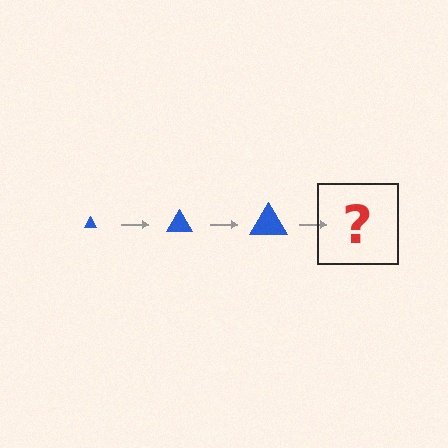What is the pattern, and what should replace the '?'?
The pattern is that the triangle gets progressively larger each step. The '?' should be a blue triangle, larger than the previous one.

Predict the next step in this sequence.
The next step is a blue triangle, larger than the previous one.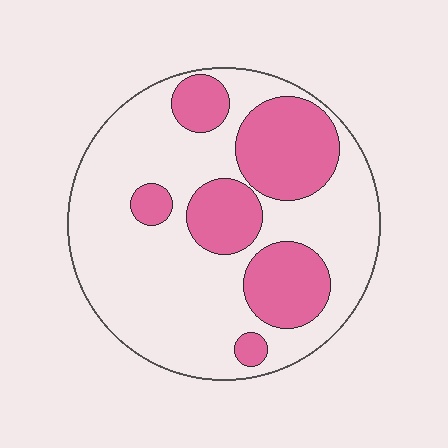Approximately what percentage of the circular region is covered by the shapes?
Approximately 30%.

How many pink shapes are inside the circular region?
6.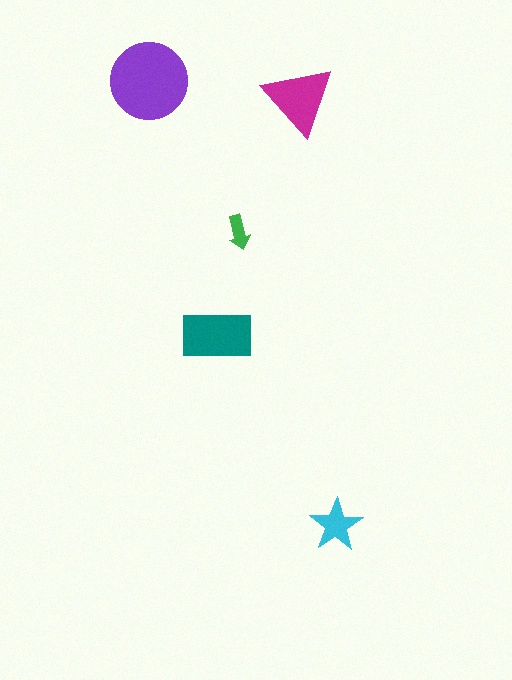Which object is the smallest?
The green arrow.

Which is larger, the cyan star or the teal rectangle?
The teal rectangle.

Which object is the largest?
The purple circle.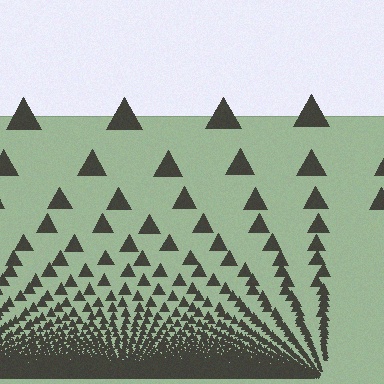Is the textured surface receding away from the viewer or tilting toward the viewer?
The surface appears to tilt toward the viewer. Texture elements get larger and sparser toward the top.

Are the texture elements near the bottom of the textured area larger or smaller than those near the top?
Smaller. The gradient is inverted — elements near the bottom are smaller and denser.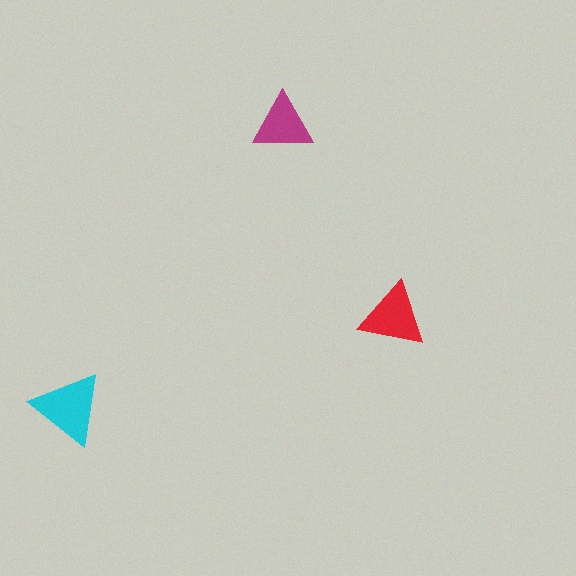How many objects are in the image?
There are 3 objects in the image.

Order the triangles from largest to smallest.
the cyan one, the red one, the magenta one.